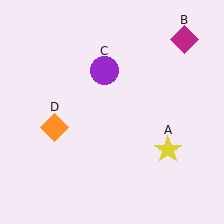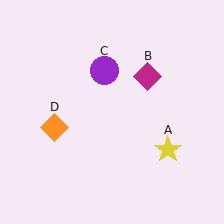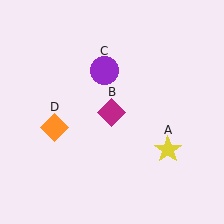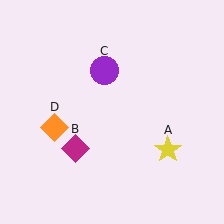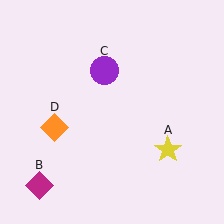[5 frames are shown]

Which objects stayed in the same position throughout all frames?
Yellow star (object A) and purple circle (object C) and orange diamond (object D) remained stationary.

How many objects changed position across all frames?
1 object changed position: magenta diamond (object B).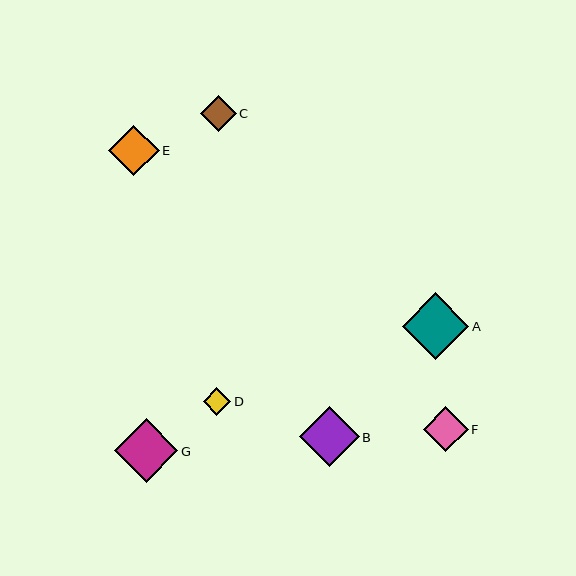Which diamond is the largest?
Diamond A is the largest with a size of approximately 66 pixels.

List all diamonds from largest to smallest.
From largest to smallest: A, G, B, E, F, C, D.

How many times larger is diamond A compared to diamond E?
Diamond A is approximately 1.3 times the size of diamond E.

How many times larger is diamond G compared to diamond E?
Diamond G is approximately 1.3 times the size of diamond E.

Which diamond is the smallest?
Diamond D is the smallest with a size of approximately 28 pixels.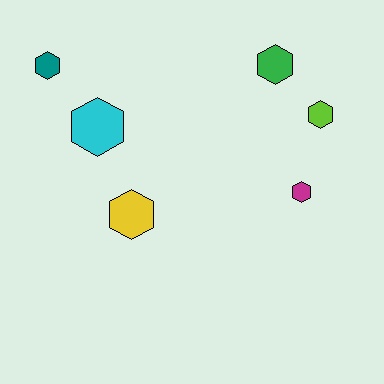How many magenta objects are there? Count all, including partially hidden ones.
There is 1 magenta object.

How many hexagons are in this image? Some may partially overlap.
There are 6 hexagons.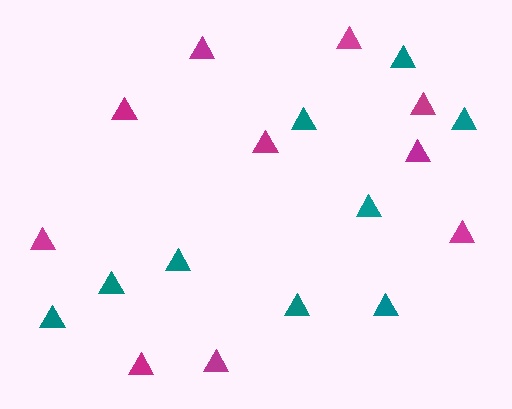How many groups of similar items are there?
There are 2 groups: one group of teal triangles (9) and one group of magenta triangles (10).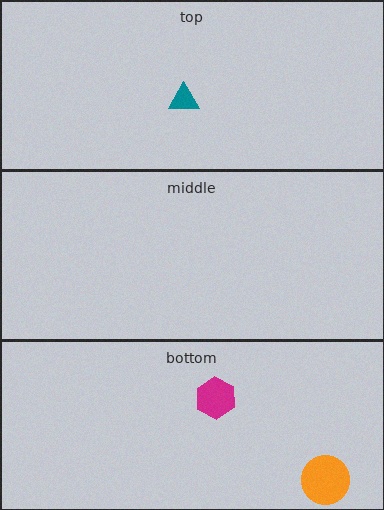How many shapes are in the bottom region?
2.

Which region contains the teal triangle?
The top region.